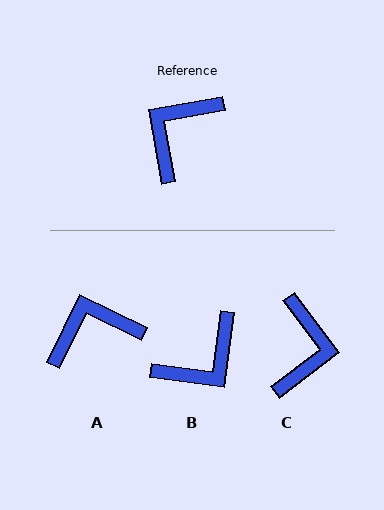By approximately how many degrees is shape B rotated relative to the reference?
Approximately 162 degrees counter-clockwise.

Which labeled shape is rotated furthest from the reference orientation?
B, about 162 degrees away.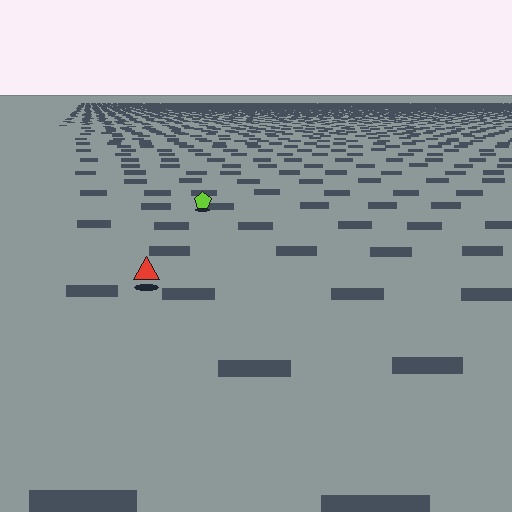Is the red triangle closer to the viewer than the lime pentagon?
Yes. The red triangle is closer — you can tell from the texture gradient: the ground texture is coarser near it.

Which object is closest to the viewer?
The red triangle is closest. The texture marks near it are larger and more spread out.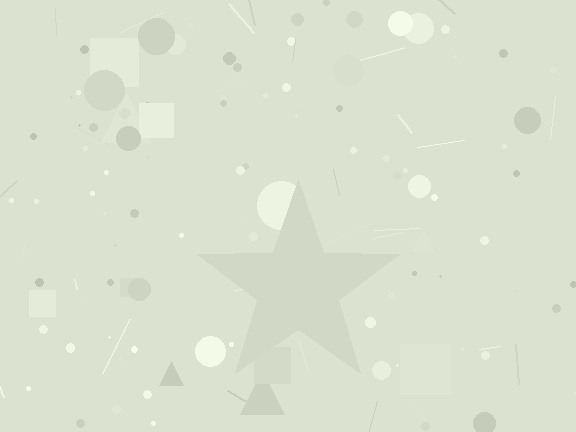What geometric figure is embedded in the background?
A star is embedded in the background.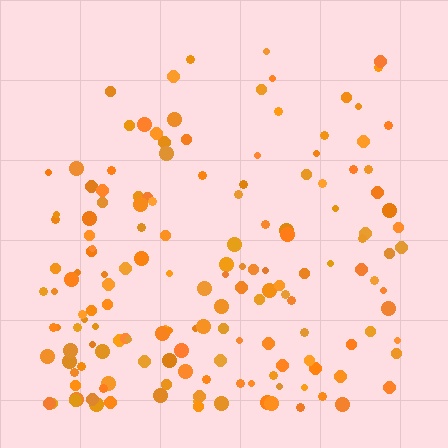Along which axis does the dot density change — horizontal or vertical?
Vertical.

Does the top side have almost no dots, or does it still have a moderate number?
Still a moderate number, just noticeably fewer than the bottom.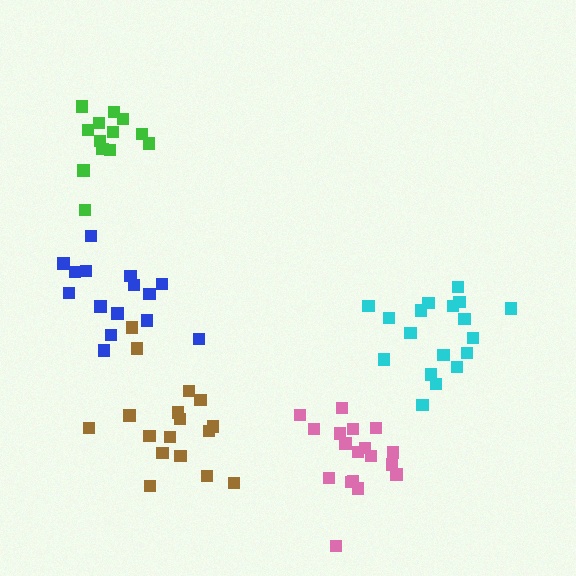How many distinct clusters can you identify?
There are 5 distinct clusters.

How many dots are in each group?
Group 1: 17 dots, Group 2: 13 dots, Group 3: 18 dots, Group 4: 15 dots, Group 5: 18 dots (81 total).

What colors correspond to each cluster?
The clusters are colored: brown, green, pink, blue, cyan.